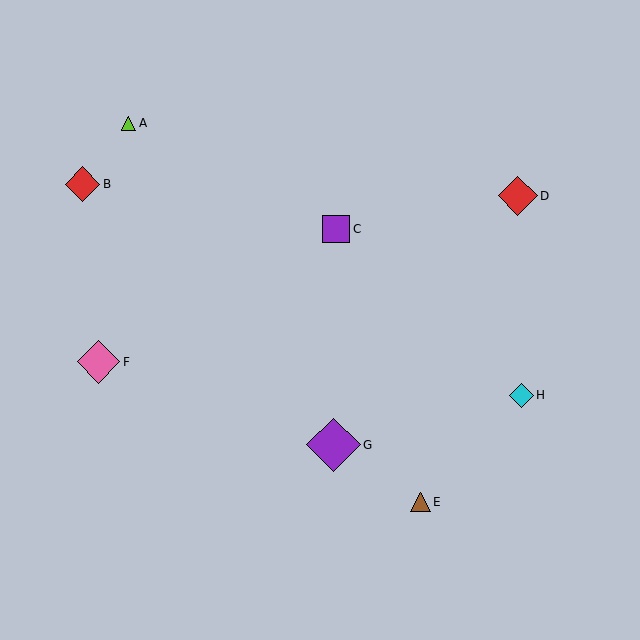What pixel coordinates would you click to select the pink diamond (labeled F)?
Click at (98, 362) to select the pink diamond F.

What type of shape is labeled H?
Shape H is a cyan diamond.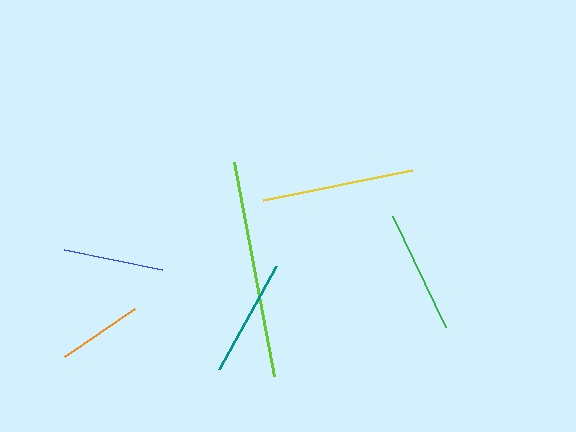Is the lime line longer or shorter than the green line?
The lime line is longer than the green line.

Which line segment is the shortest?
The orange line is the shortest at approximately 85 pixels.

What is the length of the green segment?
The green segment is approximately 123 pixels long.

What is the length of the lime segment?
The lime segment is approximately 217 pixels long.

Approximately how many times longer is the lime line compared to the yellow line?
The lime line is approximately 1.4 times the length of the yellow line.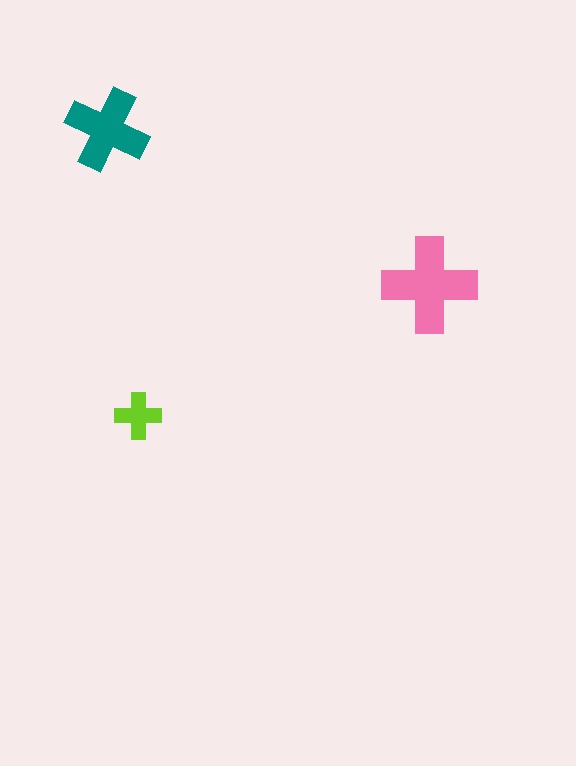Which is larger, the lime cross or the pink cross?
The pink one.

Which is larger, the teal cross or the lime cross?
The teal one.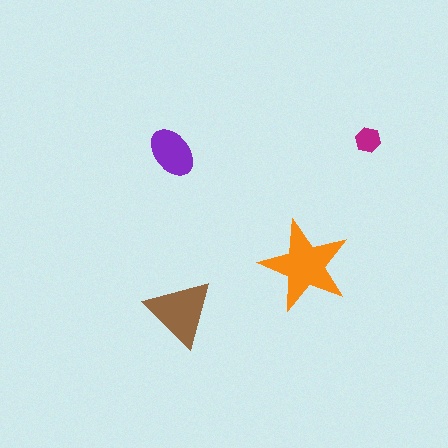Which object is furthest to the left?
The purple ellipse is leftmost.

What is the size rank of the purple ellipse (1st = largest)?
3rd.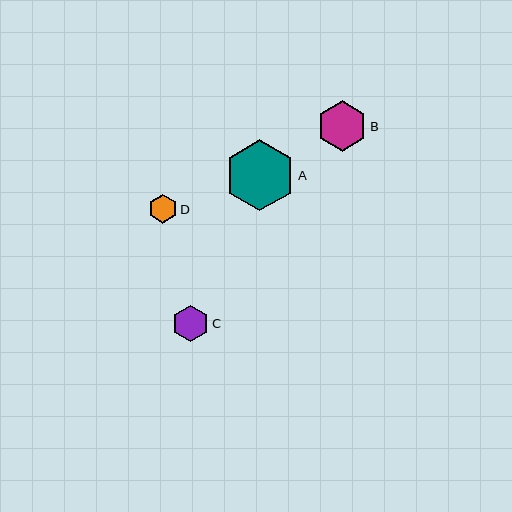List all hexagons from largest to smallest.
From largest to smallest: A, B, C, D.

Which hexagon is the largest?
Hexagon A is the largest with a size of approximately 71 pixels.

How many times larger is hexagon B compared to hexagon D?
Hexagon B is approximately 1.8 times the size of hexagon D.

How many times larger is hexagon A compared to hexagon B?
Hexagon A is approximately 1.4 times the size of hexagon B.